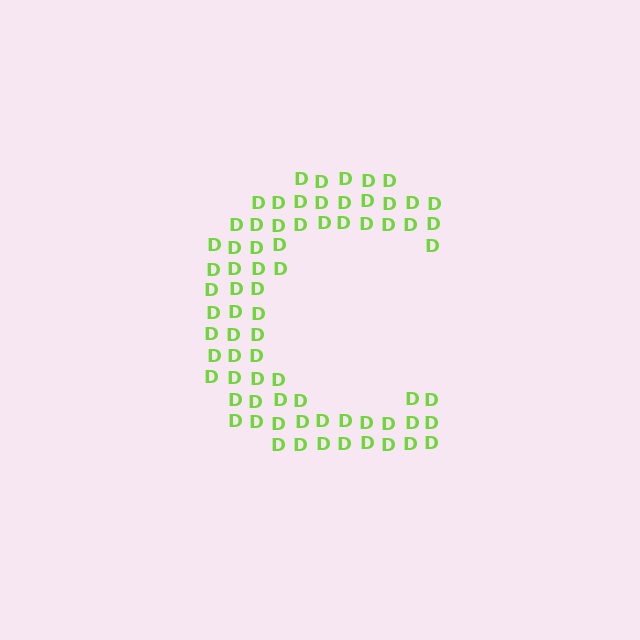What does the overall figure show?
The overall figure shows the letter C.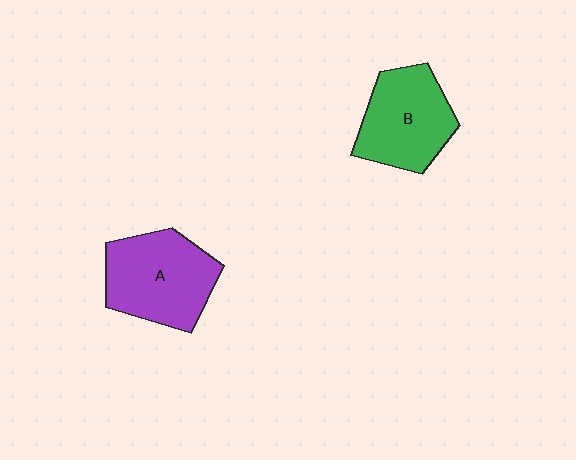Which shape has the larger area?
Shape A (purple).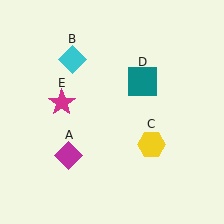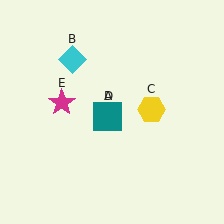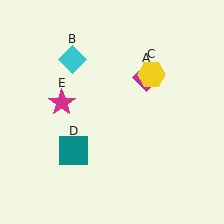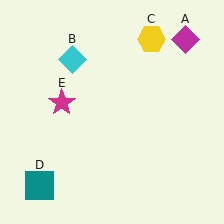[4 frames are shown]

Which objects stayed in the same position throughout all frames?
Cyan diamond (object B) and magenta star (object E) remained stationary.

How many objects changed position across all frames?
3 objects changed position: magenta diamond (object A), yellow hexagon (object C), teal square (object D).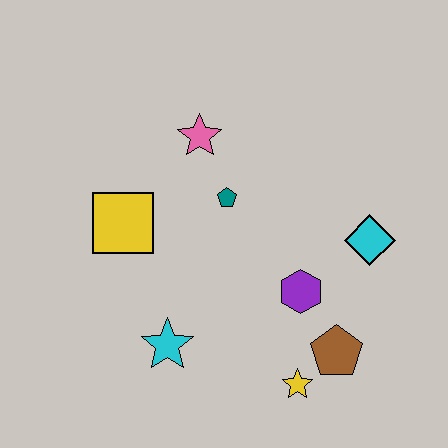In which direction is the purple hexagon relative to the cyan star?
The purple hexagon is to the right of the cyan star.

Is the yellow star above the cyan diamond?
No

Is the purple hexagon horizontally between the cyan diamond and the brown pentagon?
No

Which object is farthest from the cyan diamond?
The yellow square is farthest from the cyan diamond.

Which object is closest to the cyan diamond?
The purple hexagon is closest to the cyan diamond.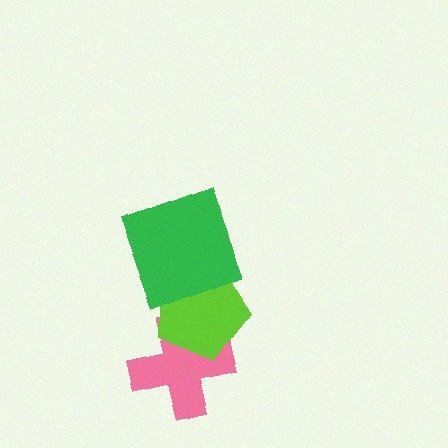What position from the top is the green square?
The green square is 1st from the top.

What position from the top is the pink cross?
The pink cross is 3rd from the top.